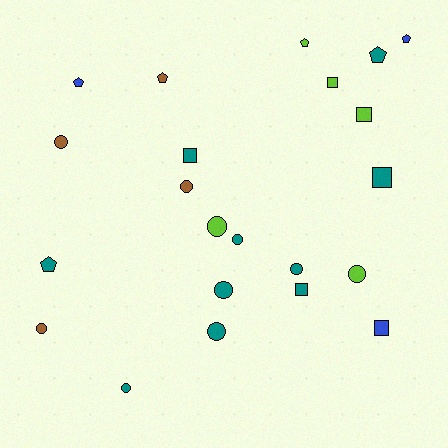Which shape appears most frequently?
Circle, with 10 objects.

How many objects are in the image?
There are 22 objects.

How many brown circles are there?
There are 3 brown circles.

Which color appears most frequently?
Teal, with 10 objects.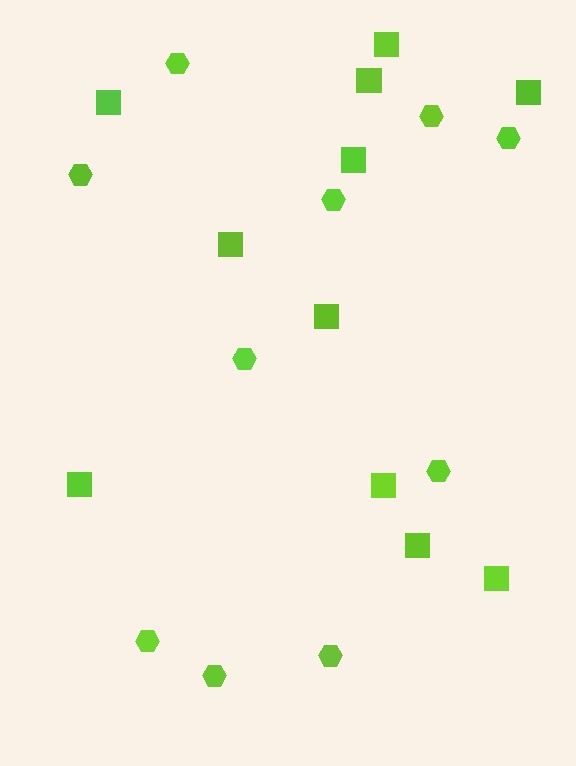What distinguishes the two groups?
There are 2 groups: one group of hexagons (10) and one group of squares (11).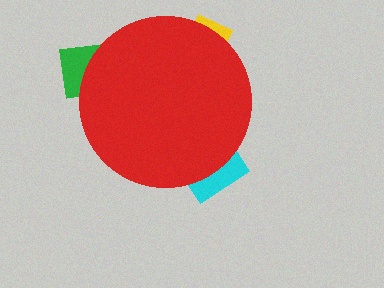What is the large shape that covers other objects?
A red circle.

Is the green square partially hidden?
Yes, the green square is partially hidden behind the red circle.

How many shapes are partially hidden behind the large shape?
3 shapes are partially hidden.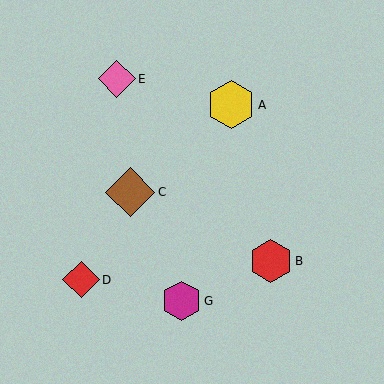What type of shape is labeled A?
Shape A is a yellow hexagon.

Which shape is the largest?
The brown diamond (labeled C) is the largest.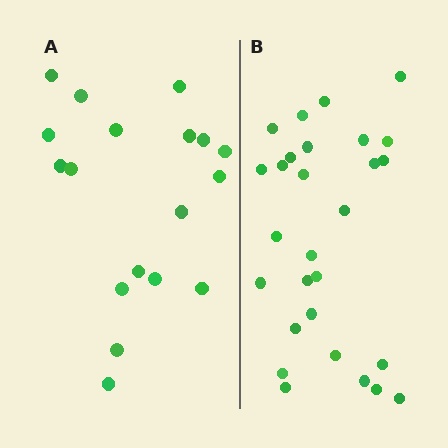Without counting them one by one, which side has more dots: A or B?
Region B (the right region) has more dots.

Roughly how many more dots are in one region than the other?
Region B has roughly 10 or so more dots than region A.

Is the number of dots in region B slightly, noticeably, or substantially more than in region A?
Region B has substantially more. The ratio is roughly 1.6 to 1.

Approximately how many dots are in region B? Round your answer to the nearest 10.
About 30 dots. (The exact count is 28, which rounds to 30.)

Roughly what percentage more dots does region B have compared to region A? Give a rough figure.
About 55% more.